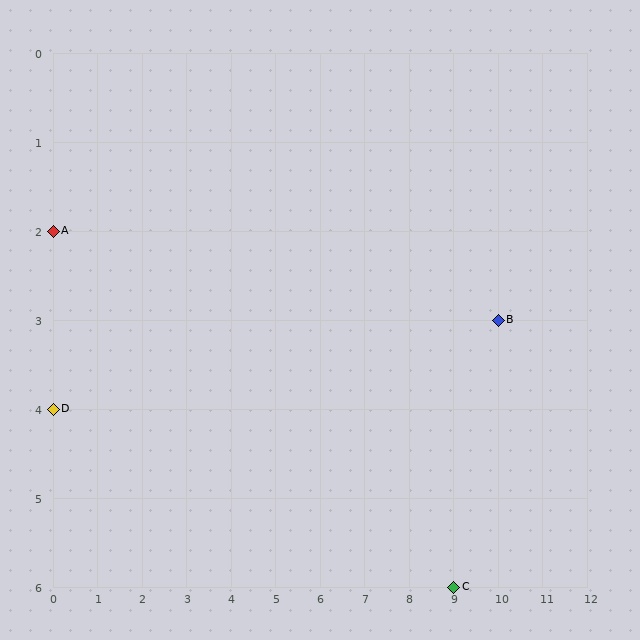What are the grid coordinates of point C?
Point C is at grid coordinates (9, 6).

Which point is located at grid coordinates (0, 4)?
Point D is at (0, 4).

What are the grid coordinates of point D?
Point D is at grid coordinates (0, 4).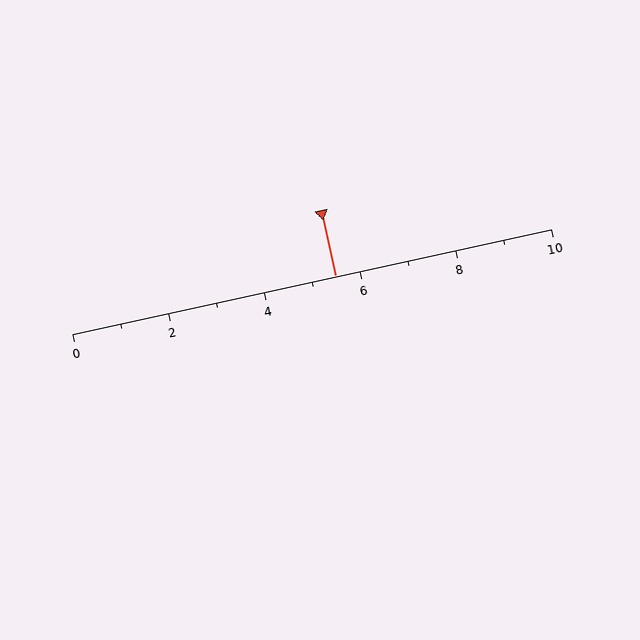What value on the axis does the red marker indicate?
The marker indicates approximately 5.5.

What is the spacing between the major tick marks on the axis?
The major ticks are spaced 2 apart.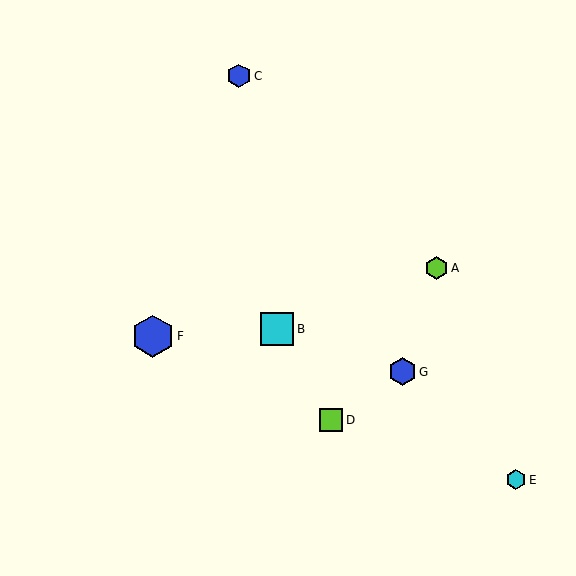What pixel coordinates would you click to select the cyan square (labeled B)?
Click at (277, 329) to select the cyan square B.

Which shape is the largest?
The blue hexagon (labeled F) is the largest.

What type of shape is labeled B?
Shape B is a cyan square.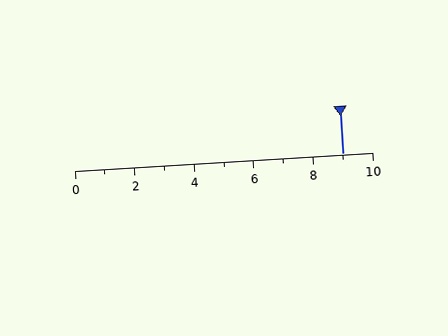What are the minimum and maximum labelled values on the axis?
The axis runs from 0 to 10.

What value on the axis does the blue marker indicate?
The marker indicates approximately 9.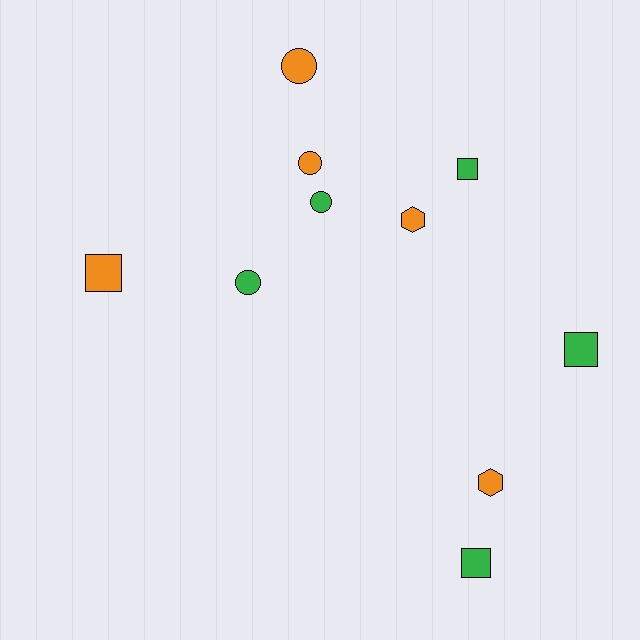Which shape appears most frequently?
Square, with 4 objects.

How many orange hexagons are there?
There are 2 orange hexagons.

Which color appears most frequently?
Green, with 5 objects.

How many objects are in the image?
There are 10 objects.